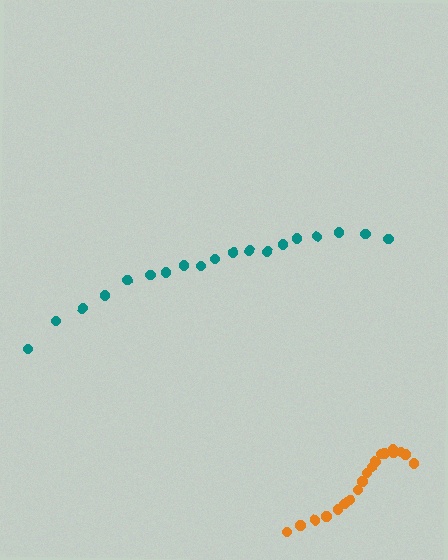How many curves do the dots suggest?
There are 2 distinct paths.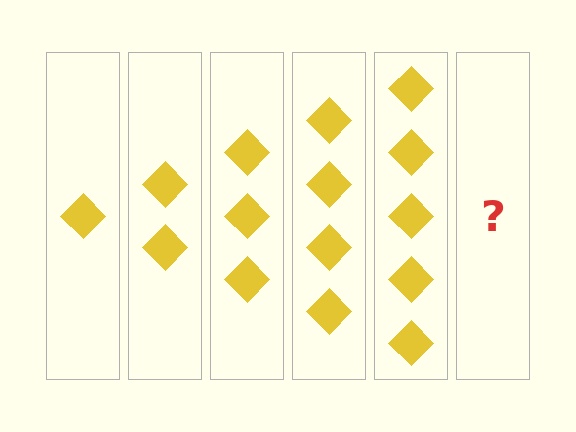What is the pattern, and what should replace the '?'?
The pattern is that each step adds one more diamond. The '?' should be 6 diamonds.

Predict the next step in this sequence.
The next step is 6 diamonds.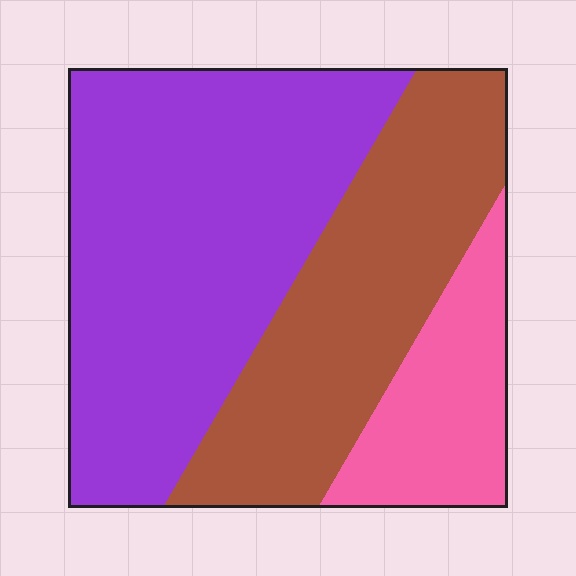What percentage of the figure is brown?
Brown takes up about one third (1/3) of the figure.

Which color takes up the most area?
Purple, at roughly 50%.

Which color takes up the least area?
Pink, at roughly 15%.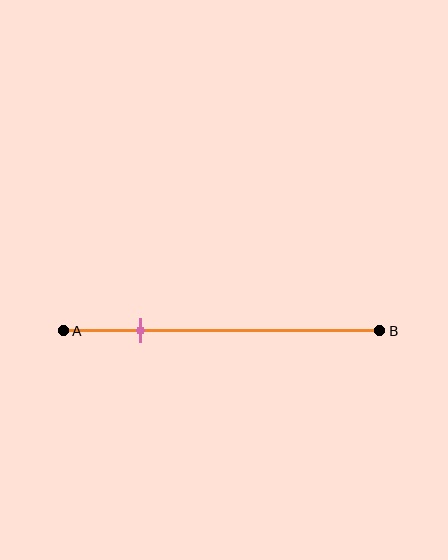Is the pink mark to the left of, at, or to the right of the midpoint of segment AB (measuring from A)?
The pink mark is to the left of the midpoint of segment AB.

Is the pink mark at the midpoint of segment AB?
No, the mark is at about 25% from A, not at the 50% midpoint.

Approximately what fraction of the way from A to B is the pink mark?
The pink mark is approximately 25% of the way from A to B.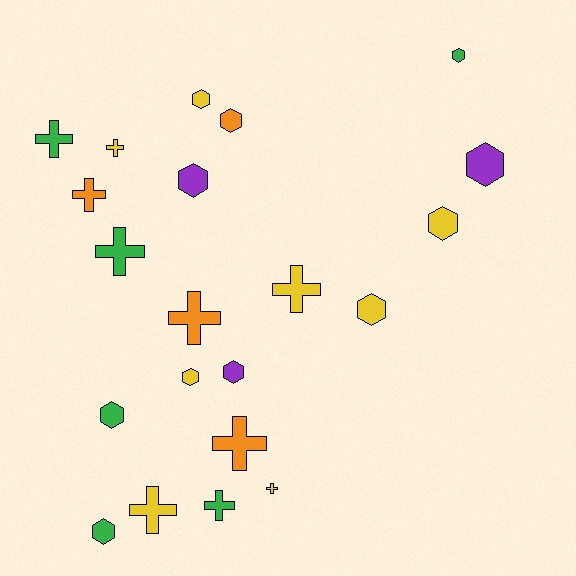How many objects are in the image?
There are 21 objects.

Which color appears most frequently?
Yellow, with 8 objects.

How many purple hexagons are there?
There are 3 purple hexagons.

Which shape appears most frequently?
Hexagon, with 11 objects.